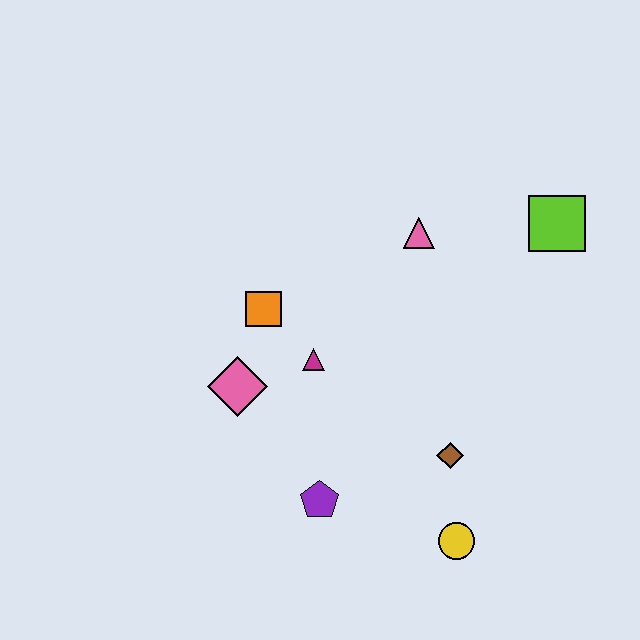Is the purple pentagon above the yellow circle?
Yes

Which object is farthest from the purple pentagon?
The lime square is farthest from the purple pentagon.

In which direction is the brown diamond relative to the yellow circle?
The brown diamond is above the yellow circle.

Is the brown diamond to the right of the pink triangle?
Yes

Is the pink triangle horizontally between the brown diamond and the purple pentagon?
Yes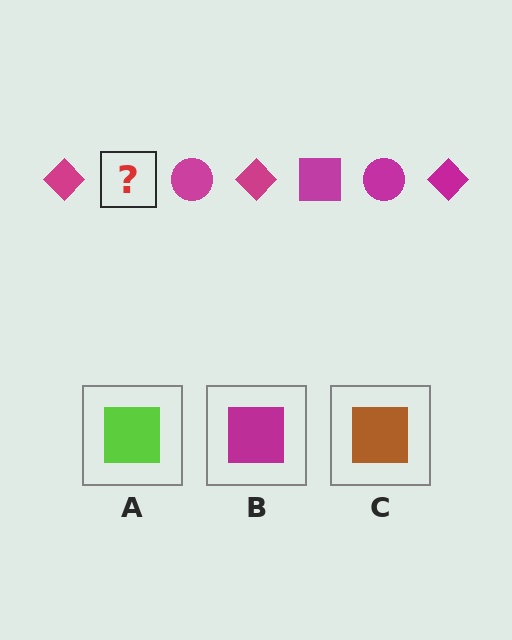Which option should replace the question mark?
Option B.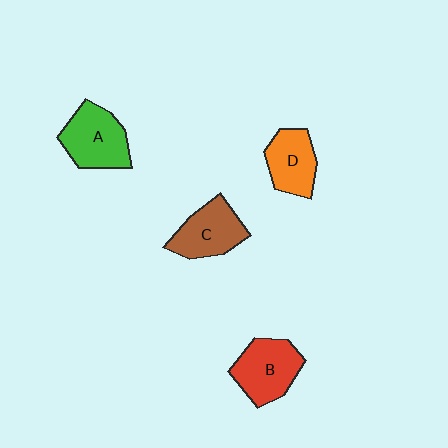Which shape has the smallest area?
Shape D (orange).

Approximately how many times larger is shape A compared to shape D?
Approximately 1.2 times.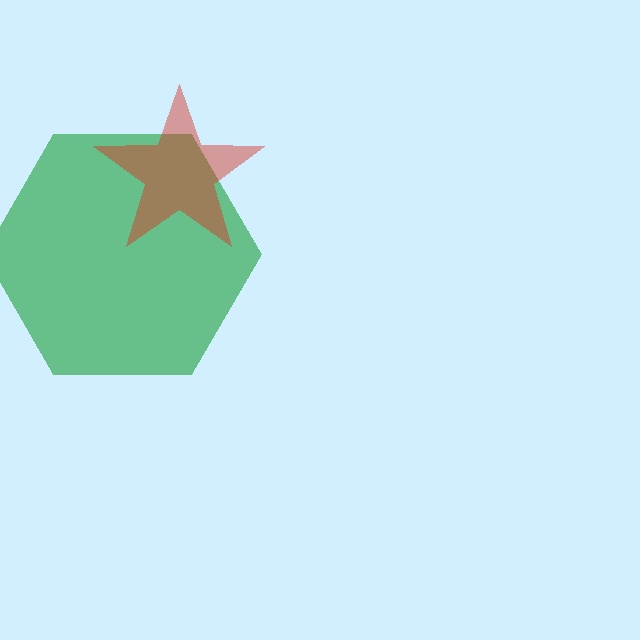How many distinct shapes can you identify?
There are 2 distinct shapes: a green hexagon, a red star.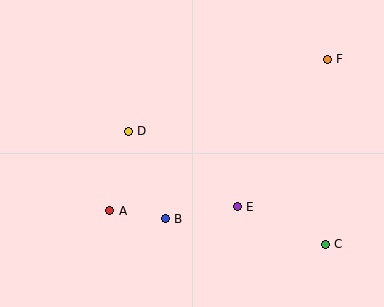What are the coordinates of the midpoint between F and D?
The midpoint between F and D is at (228, 95).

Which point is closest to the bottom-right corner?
Point C is closest to the bottom-right corner.